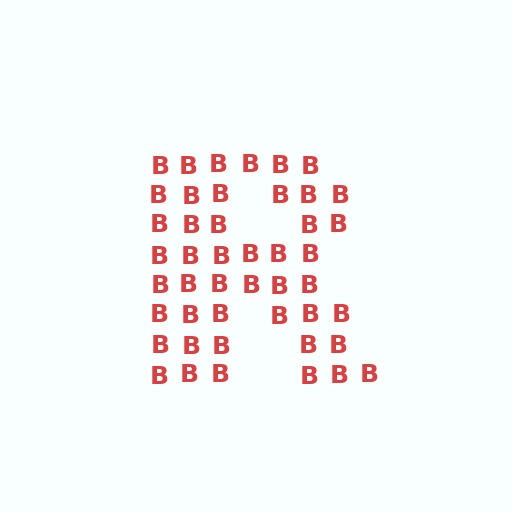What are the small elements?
The small elements are letter B's.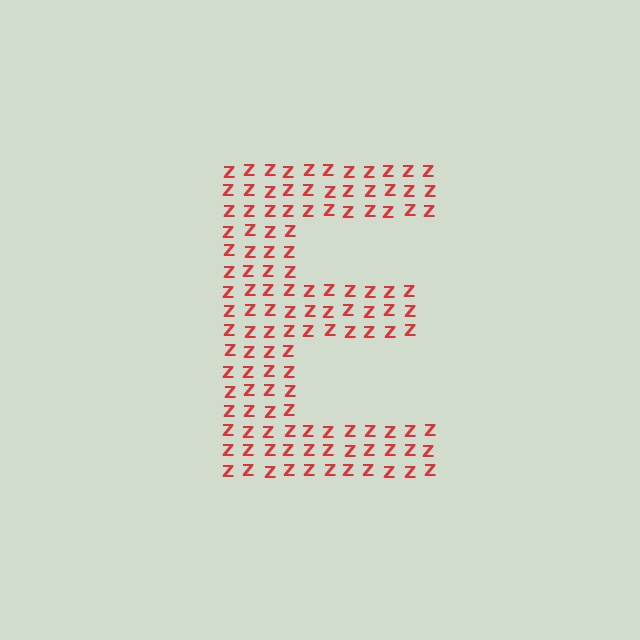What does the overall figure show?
The overall figure shows the letter E.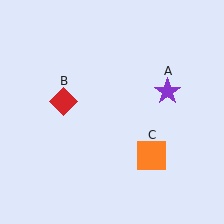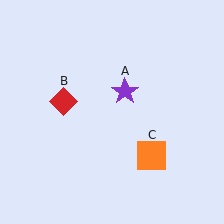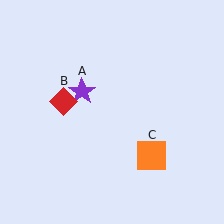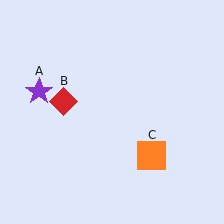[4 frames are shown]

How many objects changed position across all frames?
1 object changed position: purple star (object A).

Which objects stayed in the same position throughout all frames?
Red diamond (object B) and orange square (object C) remained stationary.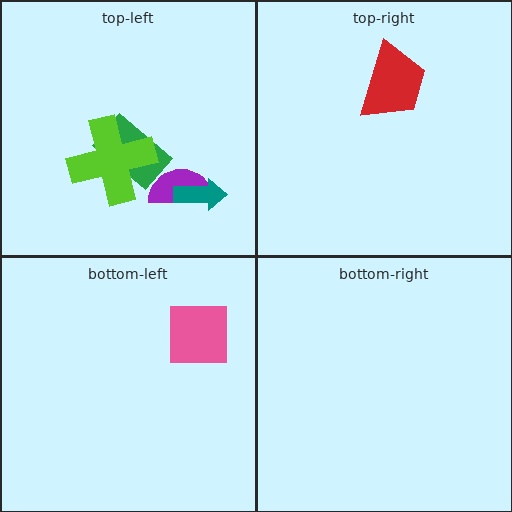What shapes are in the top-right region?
The red trapezoid.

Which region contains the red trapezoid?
The top-right region.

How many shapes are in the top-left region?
4.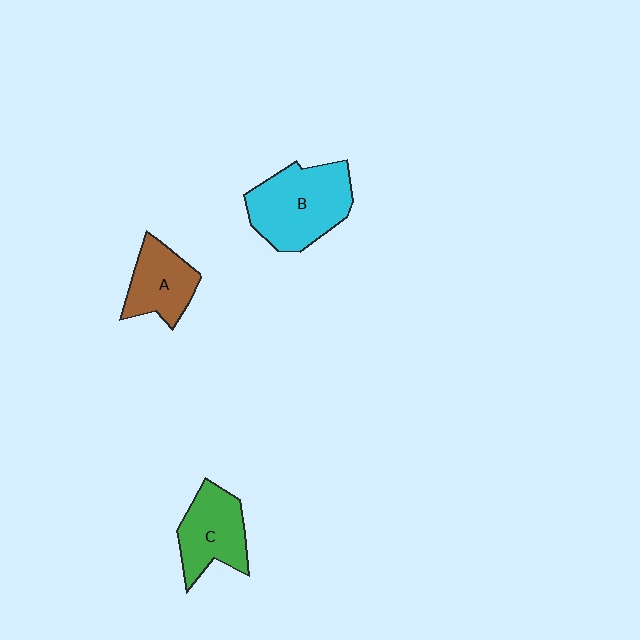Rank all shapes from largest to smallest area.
From largest to smallest: B (cyan), C (green), A (brown).